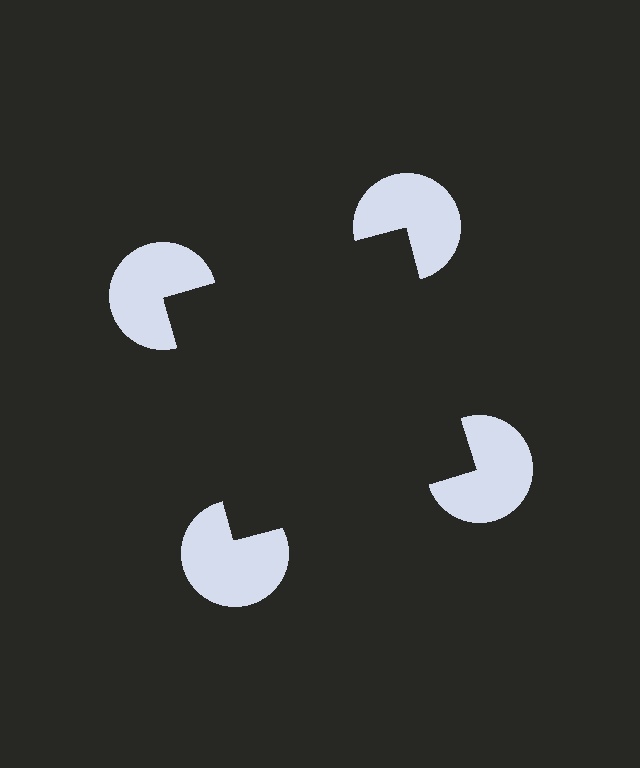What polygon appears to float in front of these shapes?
An illusory square — its edges are inferred from the aligned wedge cuts in the pac-man discs, not physically drawn.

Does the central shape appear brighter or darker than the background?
It typically appears slightly darker than the background, even though no actual brightness change is drawn.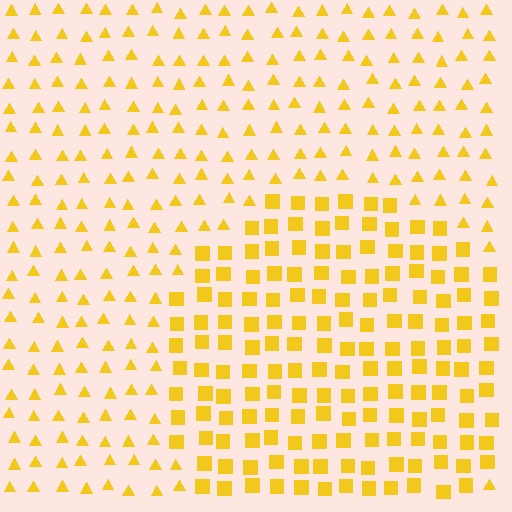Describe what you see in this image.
The image is filled with small yellow elements arranged in a uniform grid. A circle-shaped region contains squares, while the surrounding area contains triangles. The boundary is defined purely by the change in element shape.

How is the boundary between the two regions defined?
The boundary is defined by a change in element shape: squares inside vs. triangles outside. All elements share the same color and spacing.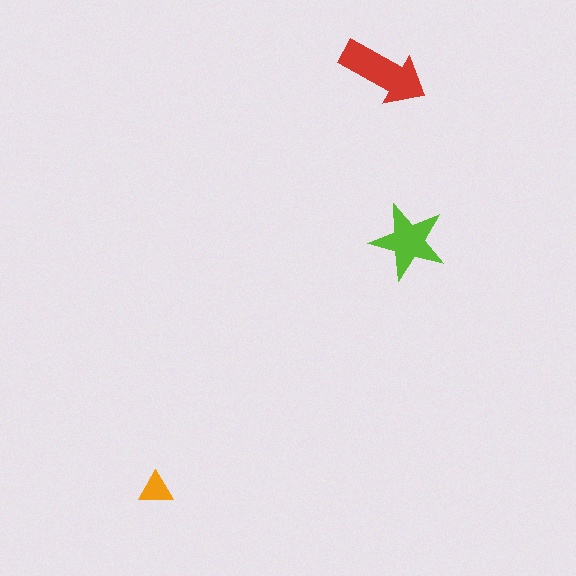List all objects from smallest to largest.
The orange triangle, the lime star, the red arrow.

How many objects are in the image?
There are 3 objects in the image.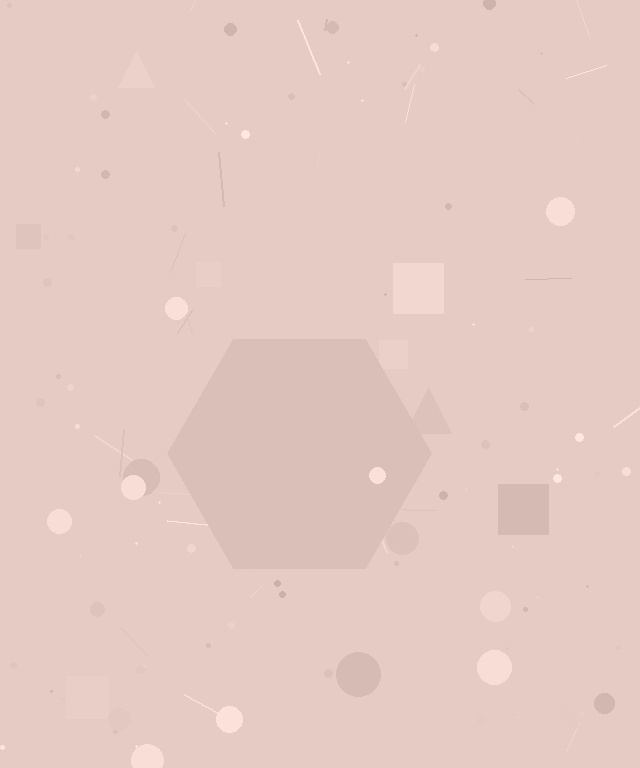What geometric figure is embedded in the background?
A hexagon is embedded in the background.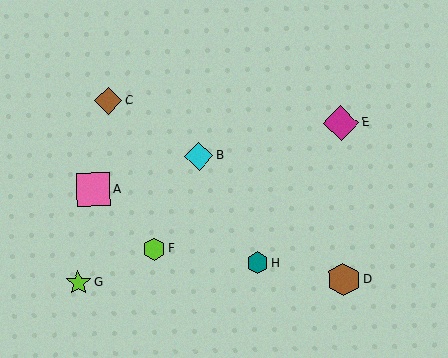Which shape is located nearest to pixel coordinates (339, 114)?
The magenta diamond (labeled E) at (341, 123) is nearest to that location.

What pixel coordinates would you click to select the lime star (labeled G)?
Click at (78, 283) to select the lime star G.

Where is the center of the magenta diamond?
The center of the magenta diamond is at (341, 123).